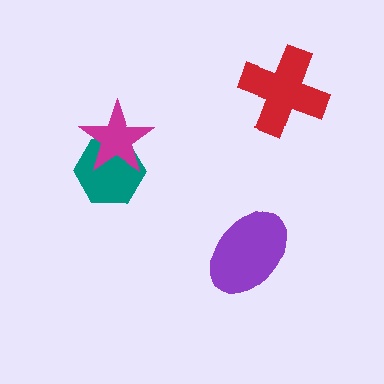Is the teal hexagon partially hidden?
Yes, it is partially covered by another shape.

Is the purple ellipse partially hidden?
No, no other shape covers it.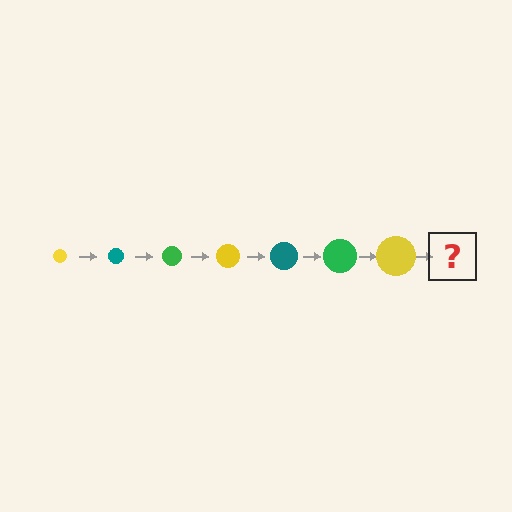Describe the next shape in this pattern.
It should be a teal circle, larger than the previous one.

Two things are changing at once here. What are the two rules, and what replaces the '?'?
The two rules are that the circle grows larger each step and the color cycles through yellow, teal, and green. The '?' should be a teal circle, larger than the previous one.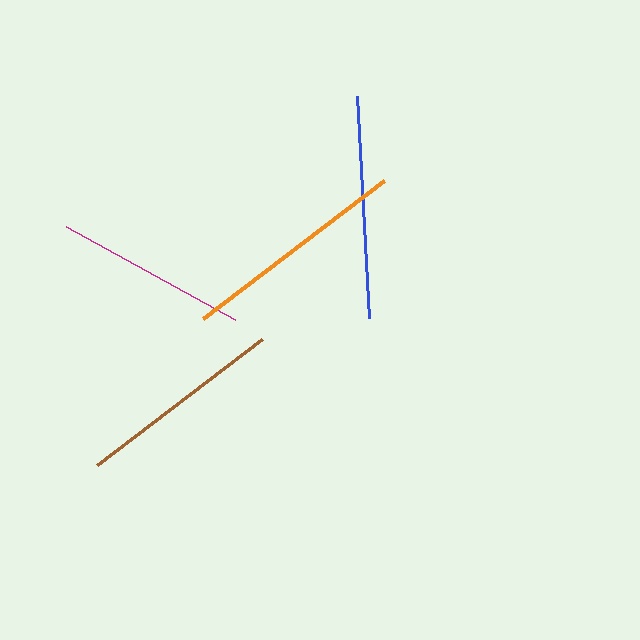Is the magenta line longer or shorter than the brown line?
The brown line is longer than the magenta line.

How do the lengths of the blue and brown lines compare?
The blue and brown lines are approximately the same length.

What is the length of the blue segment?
The blue segment is approximately 222 pixels long.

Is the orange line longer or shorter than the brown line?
The orange line is longer than the brown line.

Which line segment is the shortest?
The magenta line is the shortest at approximately 193 pixels.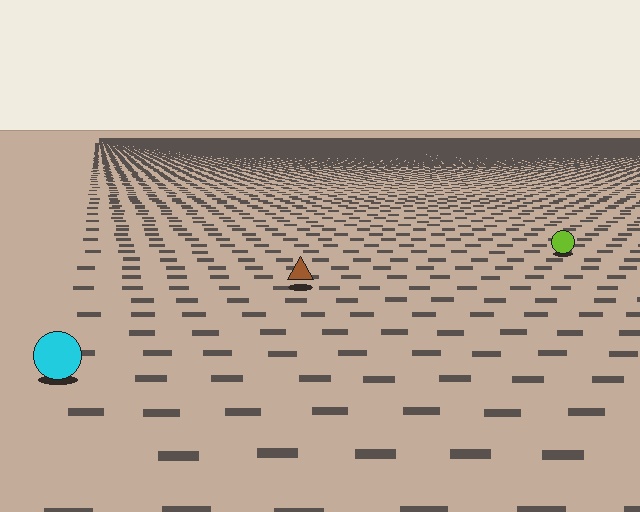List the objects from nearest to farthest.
From nearest to farthest: the cyan circle, the brown triangle, the lime circle.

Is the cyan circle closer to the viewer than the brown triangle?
Yes. The cyan circle is closer — you can tell from the texture gradient: the ground texture is coarser near it.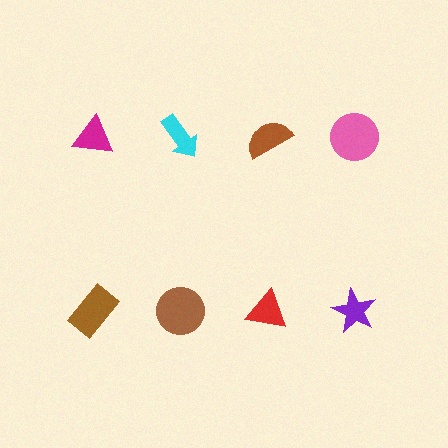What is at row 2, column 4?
A purple star.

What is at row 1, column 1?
A magenta triangle.